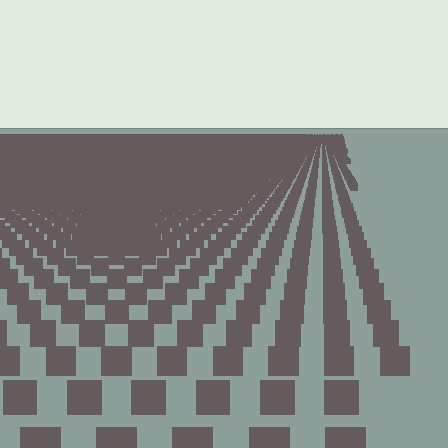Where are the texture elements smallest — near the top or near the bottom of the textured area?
Near the top.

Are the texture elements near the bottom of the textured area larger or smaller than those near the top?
Larger. Near the bottom, elements are closer to the viewer and appear at a bigger on-screen size.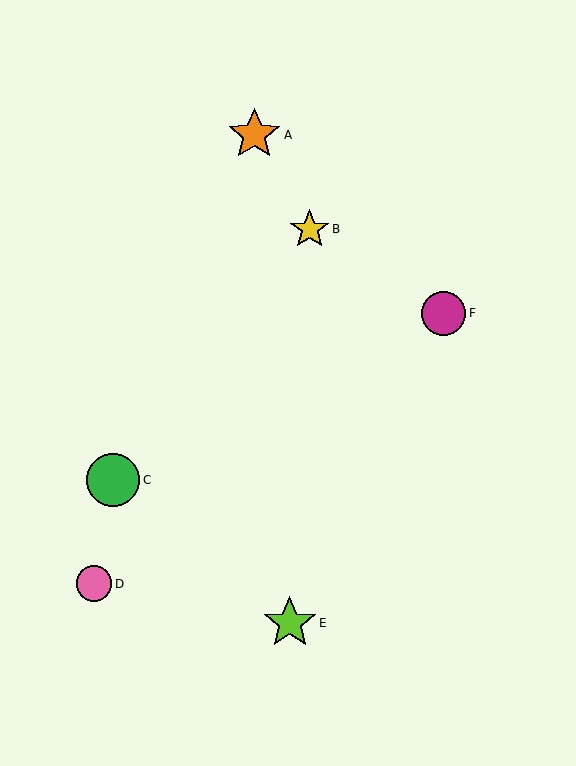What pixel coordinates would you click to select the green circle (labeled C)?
Click at (113, 480) to select the green circle C.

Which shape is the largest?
The lime star (labeled E) is the largest.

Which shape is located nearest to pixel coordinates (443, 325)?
The magenta circle (labeled F) at (444, 313) is nearest to that location.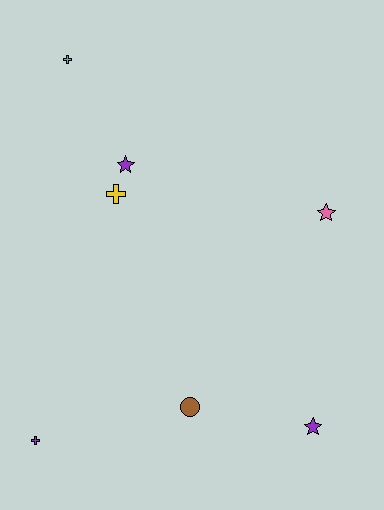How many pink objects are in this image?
There is 1 pink object.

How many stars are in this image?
There are 3 stars.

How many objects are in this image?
There are 7 objects.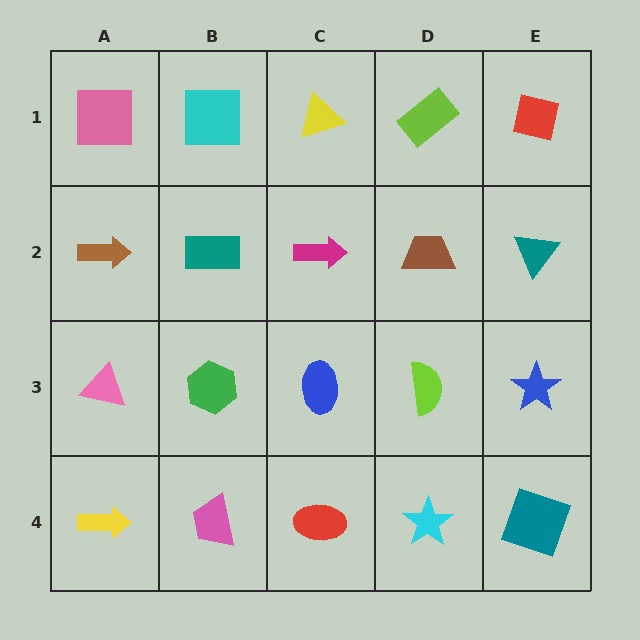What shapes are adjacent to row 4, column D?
A lime semicircle (row 3, column D), a red ellipse (row 4, column C), a teal square (row 4, column E).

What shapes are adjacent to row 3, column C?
A magenta arrow (row 2, column C), a red ellipse (row 4, column C), a green hexagon (row 3, column B), a lime semicircle (row 3, column D).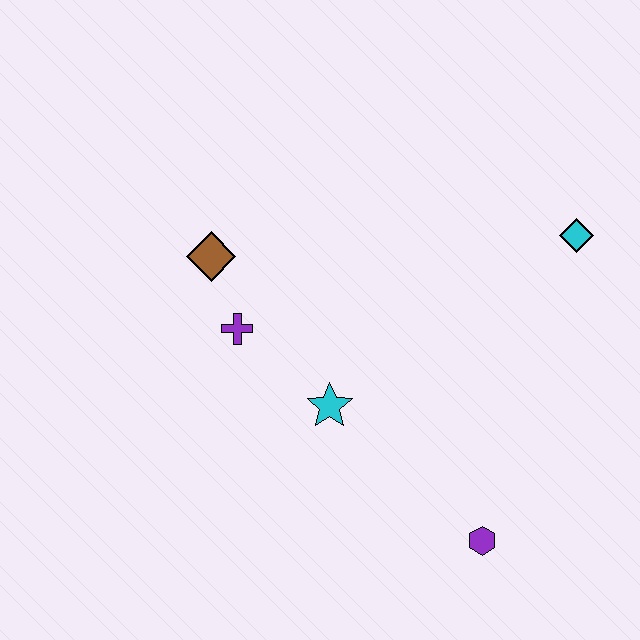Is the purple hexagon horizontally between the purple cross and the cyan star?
No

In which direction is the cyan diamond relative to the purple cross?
The cyan diamond is to the right of the purple cross.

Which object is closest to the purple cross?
The brown diamond is closest to the purple cross.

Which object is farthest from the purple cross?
The cyan diamond is farthest from the purple cross.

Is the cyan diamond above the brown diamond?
Yes